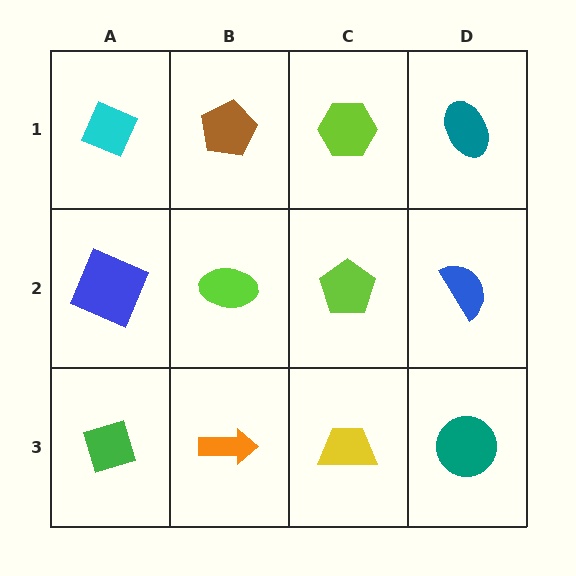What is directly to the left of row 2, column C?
A lime ellipse.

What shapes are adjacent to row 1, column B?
A lime ellipse (row 2, column B), a cyan diamond (row 1, column A), a lime hexagon (row 1, column C).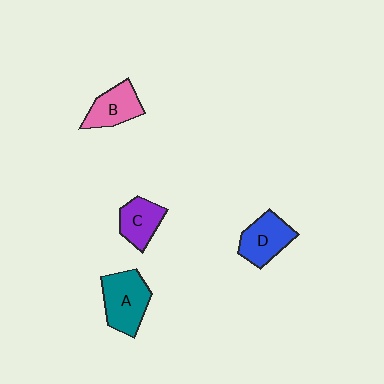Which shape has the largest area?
Shape A (teal).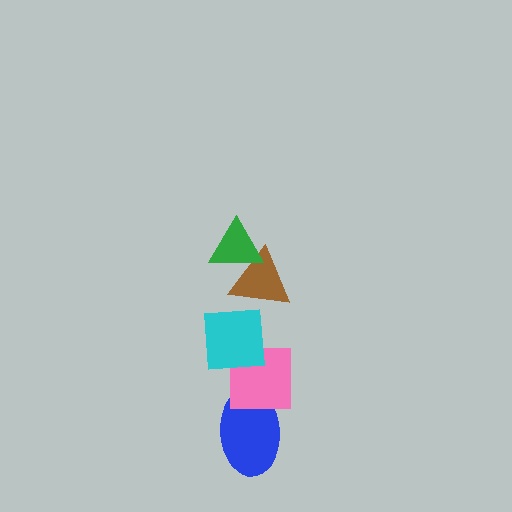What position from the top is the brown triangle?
The brown triangle is 2nd from the top.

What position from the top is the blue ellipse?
The blue ellipse is 5th from the top.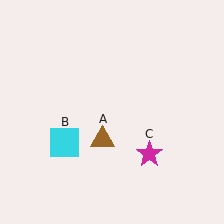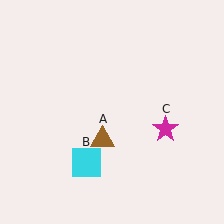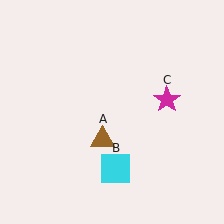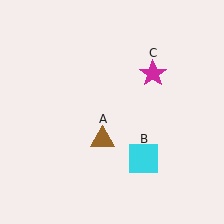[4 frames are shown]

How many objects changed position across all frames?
2 objects changed position: cyan square (object B), magenta star (object C).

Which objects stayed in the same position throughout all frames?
Brown triangle (object A) remained stationary.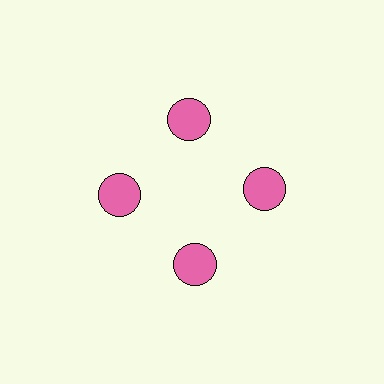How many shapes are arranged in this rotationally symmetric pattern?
There are 4 shapes, arranged in 4 groups of 1.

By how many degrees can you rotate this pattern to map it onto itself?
The pattern maps onto itself every 90 degrees of rotation.